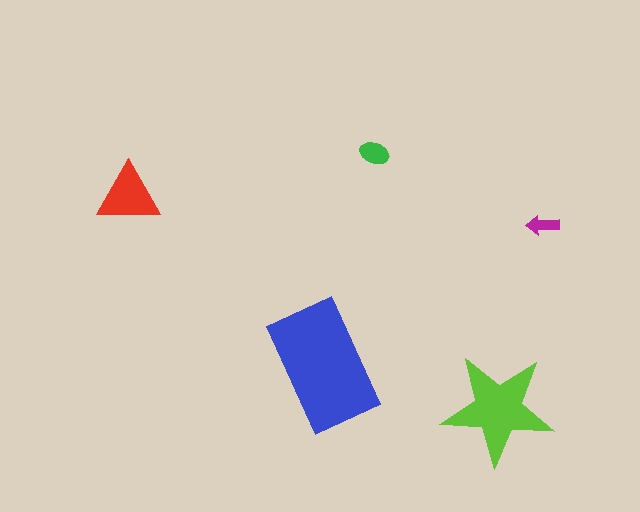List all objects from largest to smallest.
The blue rectangle, the lime star, the red triangle, the green ellipse, the magenta arrow.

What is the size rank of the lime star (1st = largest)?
2nd.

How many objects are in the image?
There are 5 objects in the image.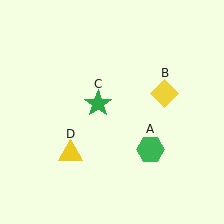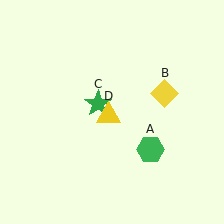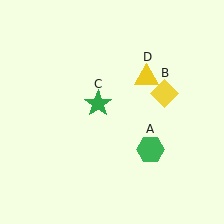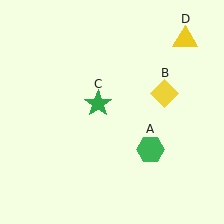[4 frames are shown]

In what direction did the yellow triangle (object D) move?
The yellow triangle (object D) moved up and to the right.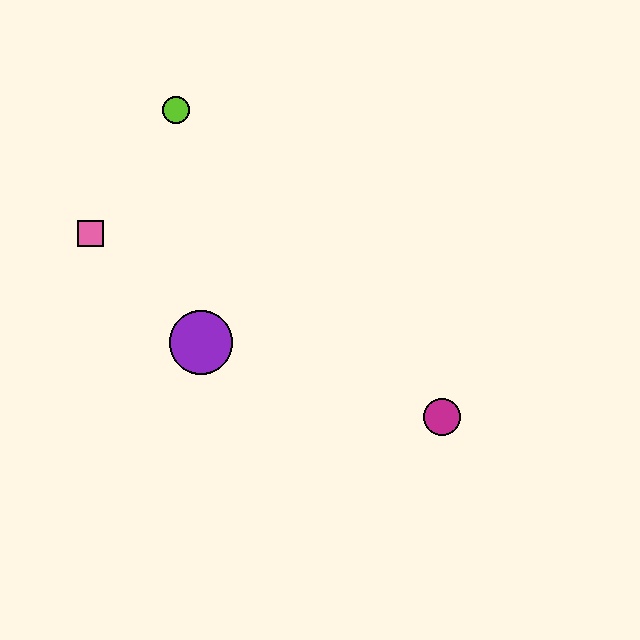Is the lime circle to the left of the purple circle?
Yes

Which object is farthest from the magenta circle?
The lime circle is farthest from the magenta circle.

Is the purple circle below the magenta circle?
No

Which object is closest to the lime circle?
The pink square is closest to the lime circle.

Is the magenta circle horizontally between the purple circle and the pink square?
No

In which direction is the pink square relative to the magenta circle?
The pink square is to the left of the magenta circle.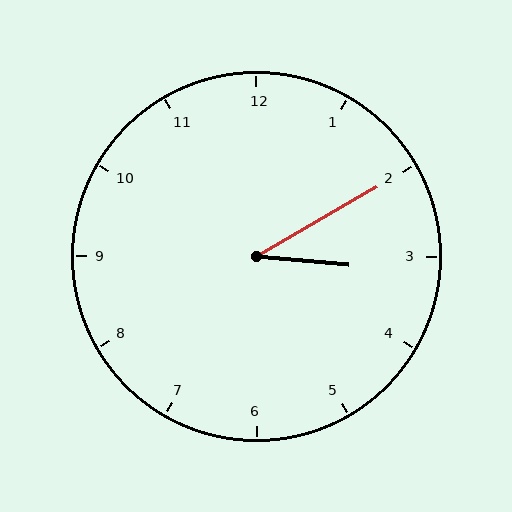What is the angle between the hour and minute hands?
Approximately 35 degrees.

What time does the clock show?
3:10.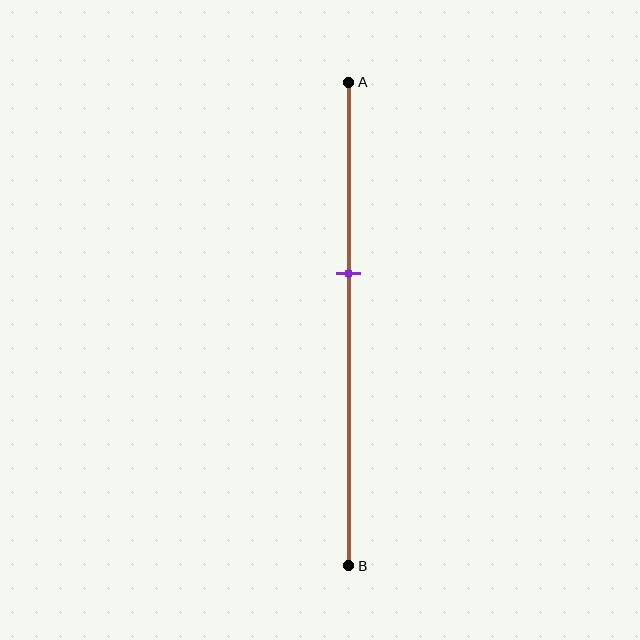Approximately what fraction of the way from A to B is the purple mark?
The purple mark is approximately 40% of the way from A to B.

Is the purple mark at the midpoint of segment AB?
No, the mark is at about 40% from A, not at the 50% midpoint.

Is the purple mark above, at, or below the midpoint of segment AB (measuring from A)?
The purple mark is above the midpoint of segment AB.